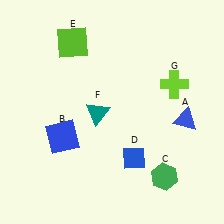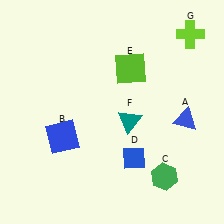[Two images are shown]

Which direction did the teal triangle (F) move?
The teal triangle (F) moved right.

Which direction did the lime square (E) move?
The lime square (E) moved right.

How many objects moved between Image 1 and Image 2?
3 objects moved between the two images.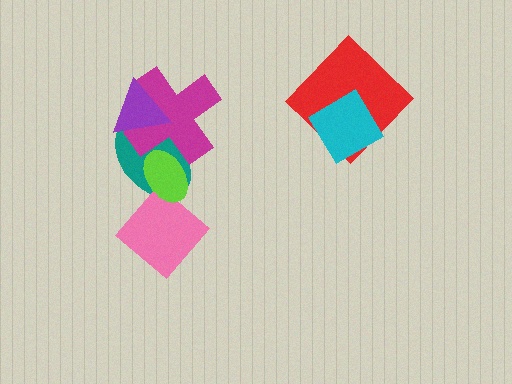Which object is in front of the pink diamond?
The lime ellipse is in front of the pink diamond.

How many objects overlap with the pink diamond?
2 objects overlap with the pink diamond.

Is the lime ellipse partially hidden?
No, no other shape covers it.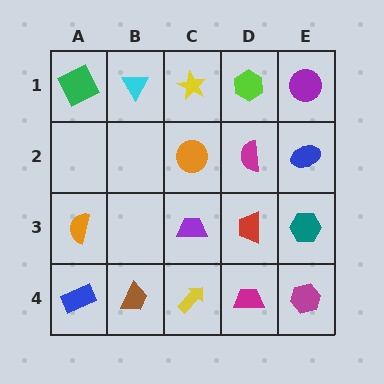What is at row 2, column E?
A blue ellipse.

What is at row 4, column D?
A magenta trapezoid.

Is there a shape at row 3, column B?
No, that cell is empty.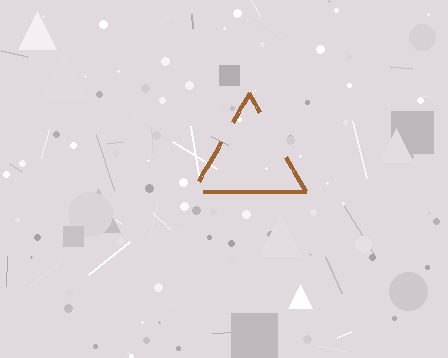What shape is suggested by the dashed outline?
The dashed outline suggests a triangle.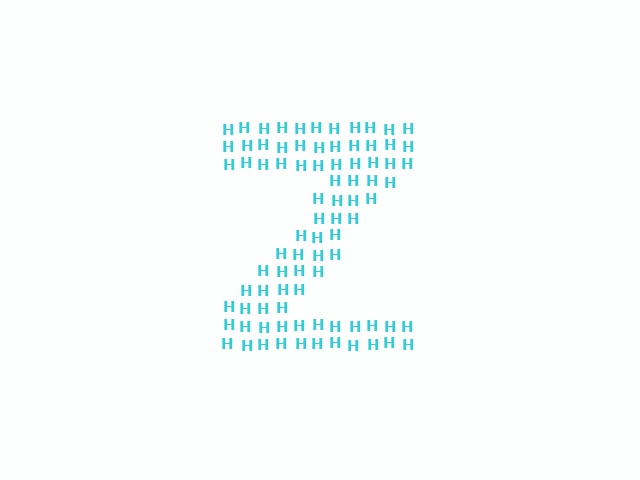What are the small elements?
The small elements are letter H's.